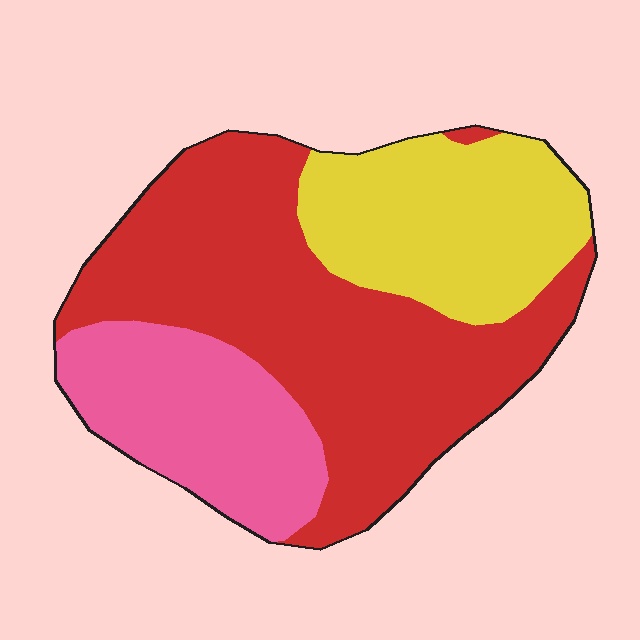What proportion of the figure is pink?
Pink covers around 25% of the figure.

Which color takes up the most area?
Red, at roughly 50%.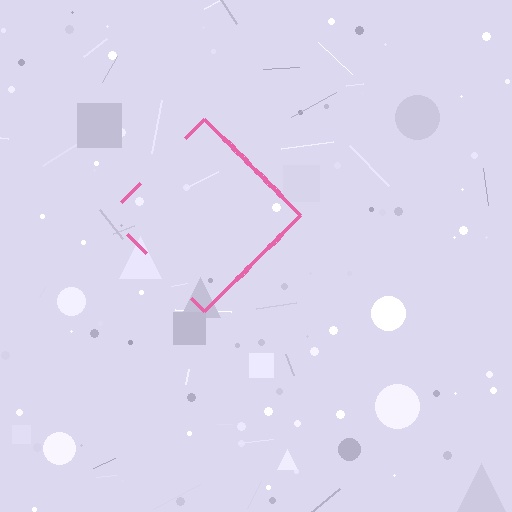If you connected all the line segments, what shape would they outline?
They would outline a diamond.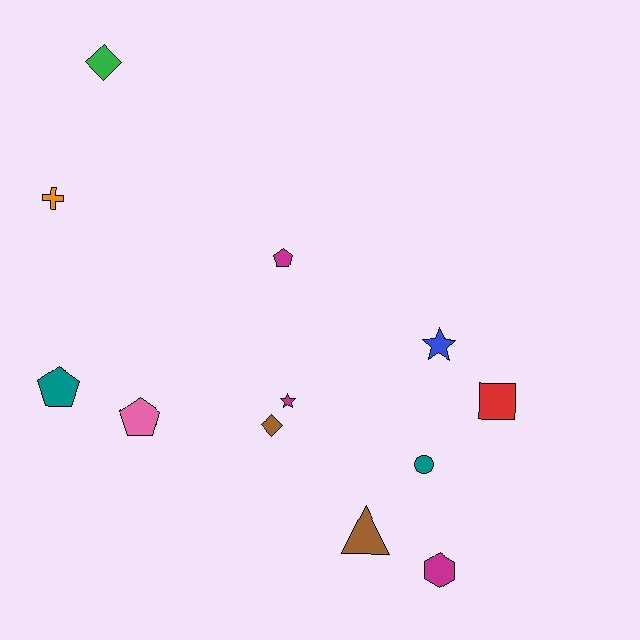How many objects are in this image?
There are 12 objects.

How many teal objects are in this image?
There are 2 teal objects.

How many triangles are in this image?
There is 1 triangle.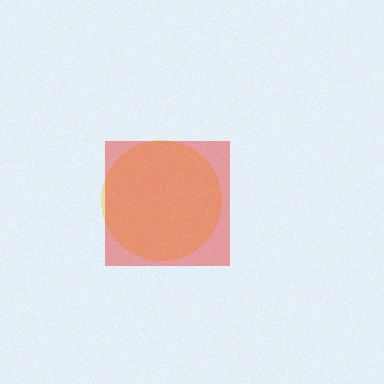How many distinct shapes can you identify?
There are 2 distinct shapes: a yellow circle, a red square.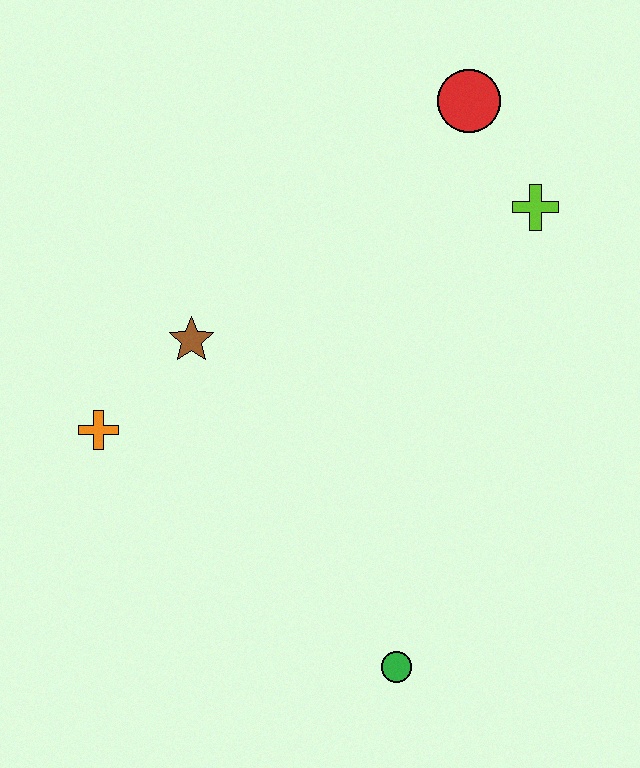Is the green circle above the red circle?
No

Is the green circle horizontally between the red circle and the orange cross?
Yes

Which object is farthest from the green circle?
The red circle is farthest from the green circle.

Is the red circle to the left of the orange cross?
No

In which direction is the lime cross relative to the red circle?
The lime cross is below the red circle.